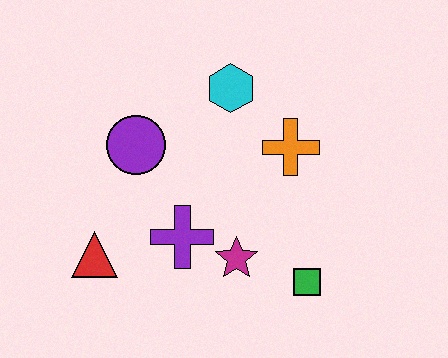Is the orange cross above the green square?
Yes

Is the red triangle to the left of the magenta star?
Yes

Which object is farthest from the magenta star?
The cyan hexagon is farthest from the magenta star.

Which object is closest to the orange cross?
The cyan hexagon is closest to the orange cross.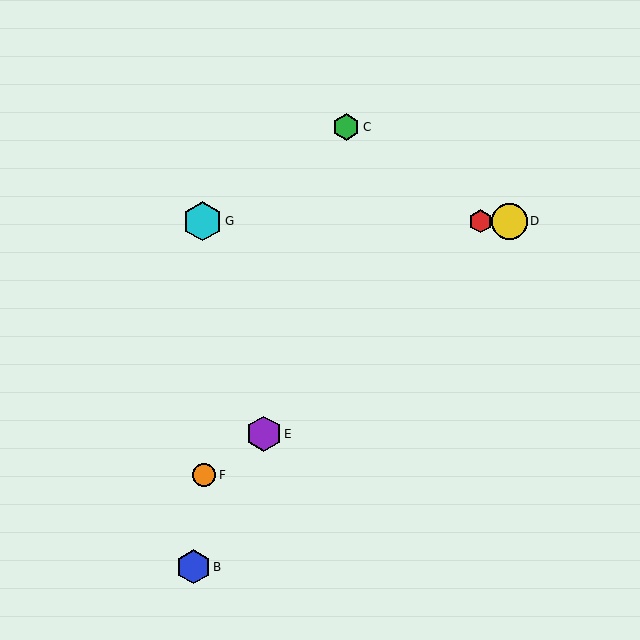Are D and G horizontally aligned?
Yes, both are at y≈221.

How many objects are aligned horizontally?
3 objects (A, D, G) are aligned horizontally.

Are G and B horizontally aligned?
No, G is at y≈221 and B is at y≈567.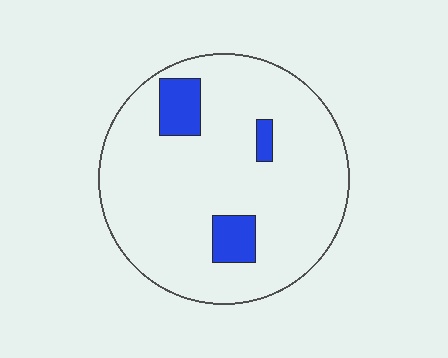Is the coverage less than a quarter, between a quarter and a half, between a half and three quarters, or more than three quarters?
Less than a quarter.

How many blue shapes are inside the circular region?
3.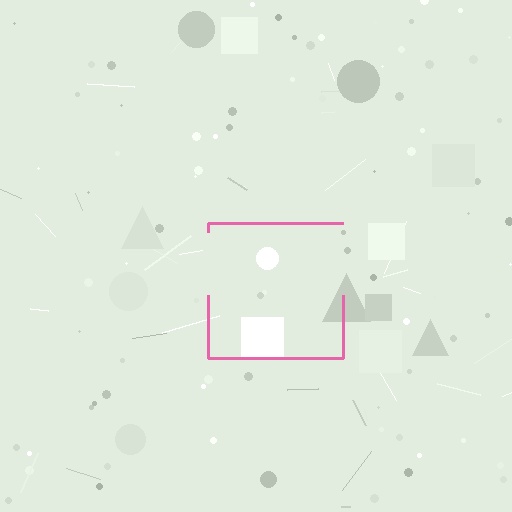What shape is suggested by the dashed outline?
The dashed outline suggests a square.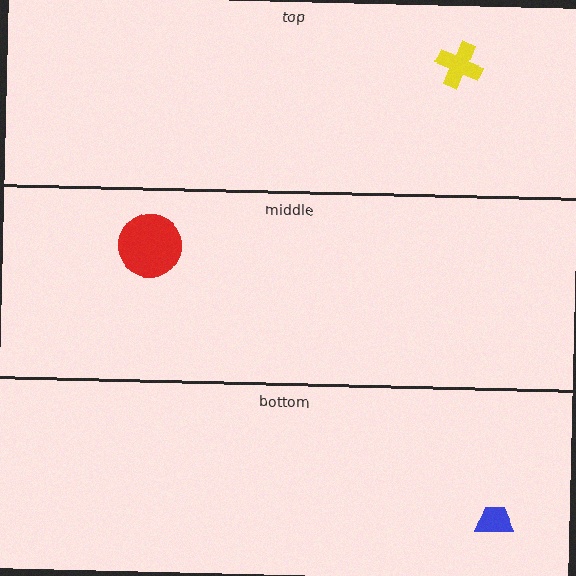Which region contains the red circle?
The middle region.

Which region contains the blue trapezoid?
The bottom region.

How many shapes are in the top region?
1.